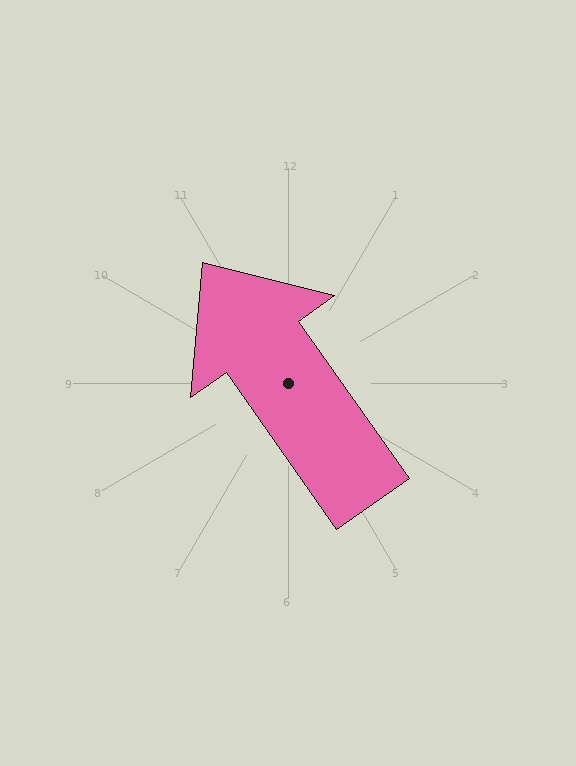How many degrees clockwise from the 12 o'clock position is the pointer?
Approximately 325 degrees.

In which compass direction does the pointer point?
Northwest.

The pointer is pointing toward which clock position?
Roughly 11 o'clock.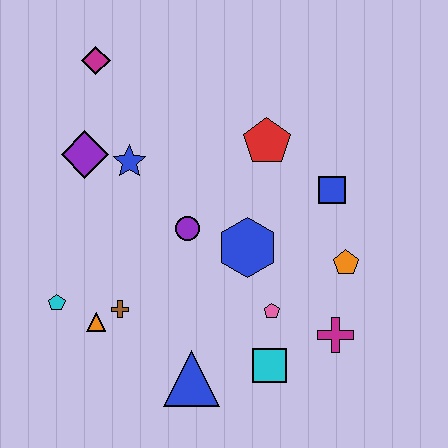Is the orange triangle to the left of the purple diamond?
No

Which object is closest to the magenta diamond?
The purple diamond is closest to the magenta diamond.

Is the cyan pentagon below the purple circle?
Yes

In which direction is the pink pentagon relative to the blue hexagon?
The pink pentagon is below the blue hexagon.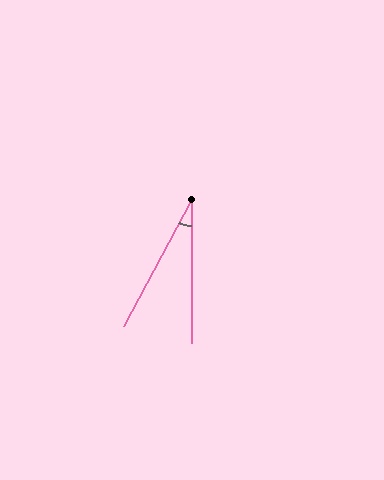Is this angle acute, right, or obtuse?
It is acute.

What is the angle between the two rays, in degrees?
Approximately 28 degrees.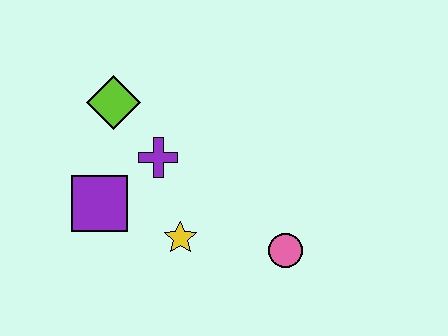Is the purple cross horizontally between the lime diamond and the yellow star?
Yes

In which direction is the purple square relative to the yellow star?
The purple square is to the left of the yellow star.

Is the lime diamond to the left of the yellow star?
Yes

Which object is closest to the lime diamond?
The purple cross is closest to the lime diamond.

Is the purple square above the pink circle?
Yes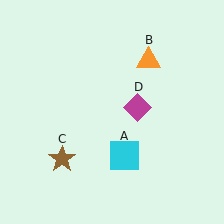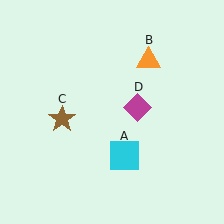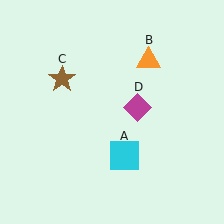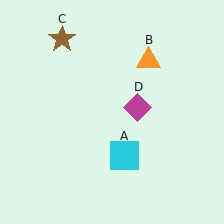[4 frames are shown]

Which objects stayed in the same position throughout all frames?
Cyan square (object A) and orange triangle (object B) and magenta diamond (object D) remained stationary.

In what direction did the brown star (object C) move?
The brown star (object C) moved up.